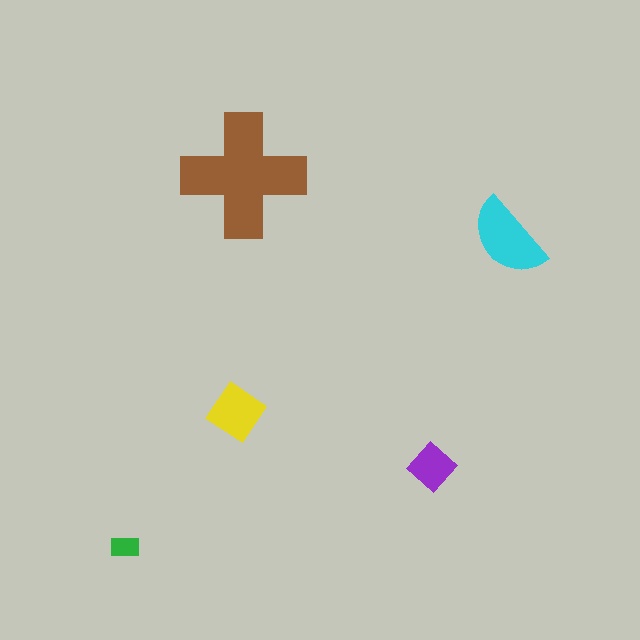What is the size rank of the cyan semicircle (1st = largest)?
2nd.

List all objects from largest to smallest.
The brown cross, the cyan semicircle, the yellow diamond, the purple diamond, the green rectangle.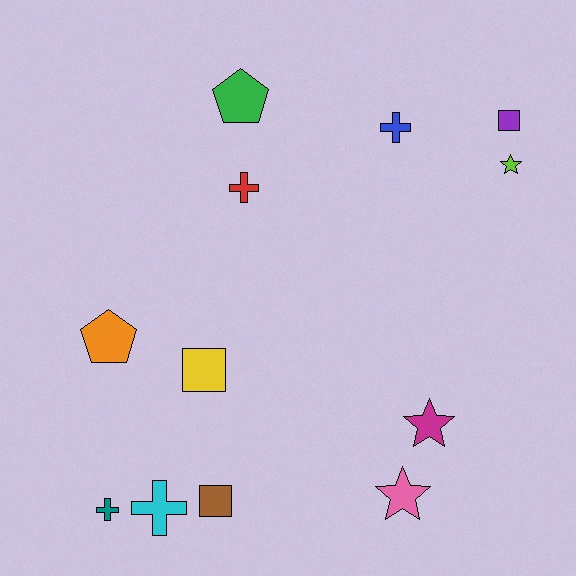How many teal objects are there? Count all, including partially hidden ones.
There is 1 teal object.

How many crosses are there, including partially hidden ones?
There are 4 crosses.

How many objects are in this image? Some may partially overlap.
There are 12 objects.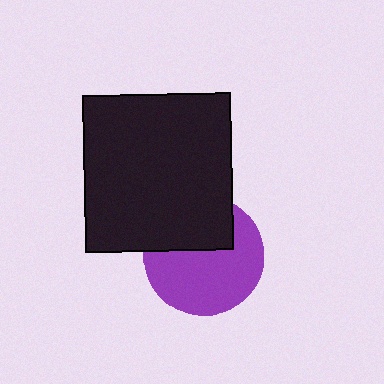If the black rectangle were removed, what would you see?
You would see the complete purple circle.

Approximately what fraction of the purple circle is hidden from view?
Roughly 37% of the purple circle is hidden behind the black rectangle.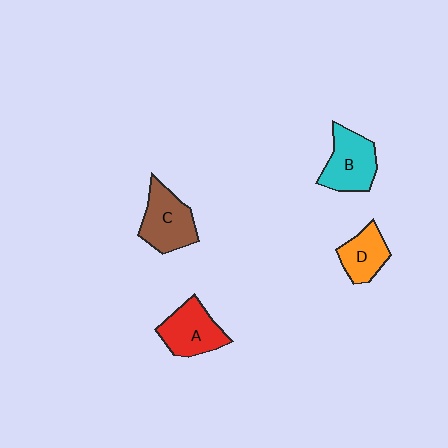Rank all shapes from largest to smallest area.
From largest to smallest: C (brown), B (cyan), A (red), D (orange).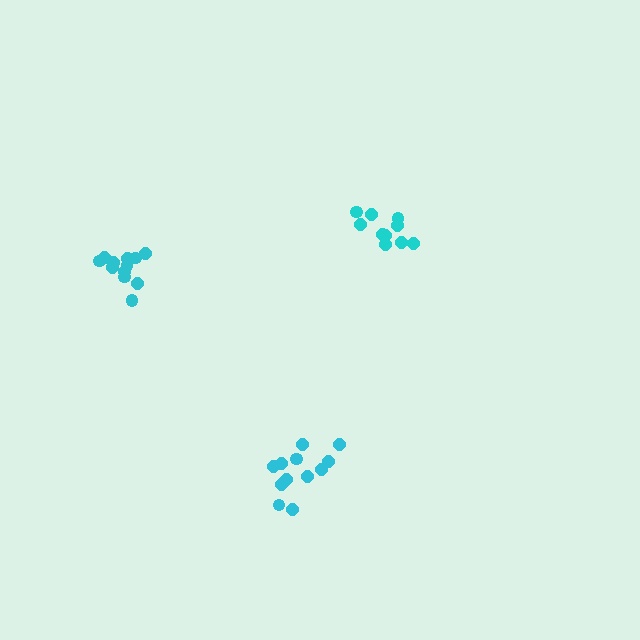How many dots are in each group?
Group 1: 10 dots, Group 2: 12 dots, Group 3: 12 dots (34 total).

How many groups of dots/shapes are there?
There are 3 groups.